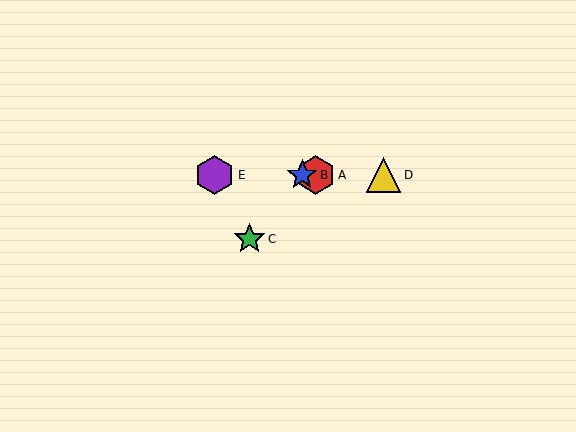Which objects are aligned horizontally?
Objects A, B, D, E are aligned horizontally.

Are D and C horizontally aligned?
No, D is at y≈175 and C is at y≈239.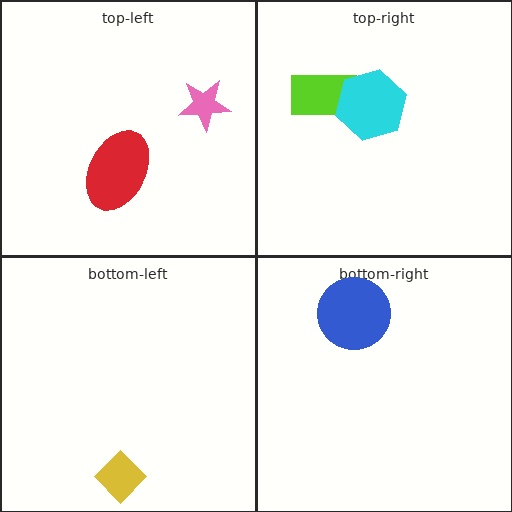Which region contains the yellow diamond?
The bottom-left region.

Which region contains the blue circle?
The bottom-right region.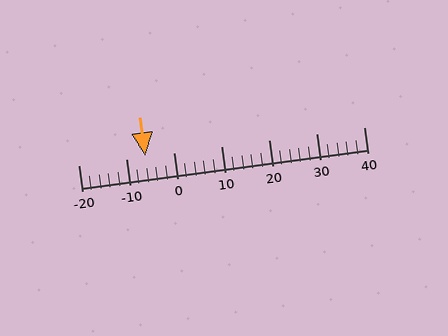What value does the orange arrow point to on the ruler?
The orange arrow points to approximately -6.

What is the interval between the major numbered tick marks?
The major tick marks are spaced 10 units apart.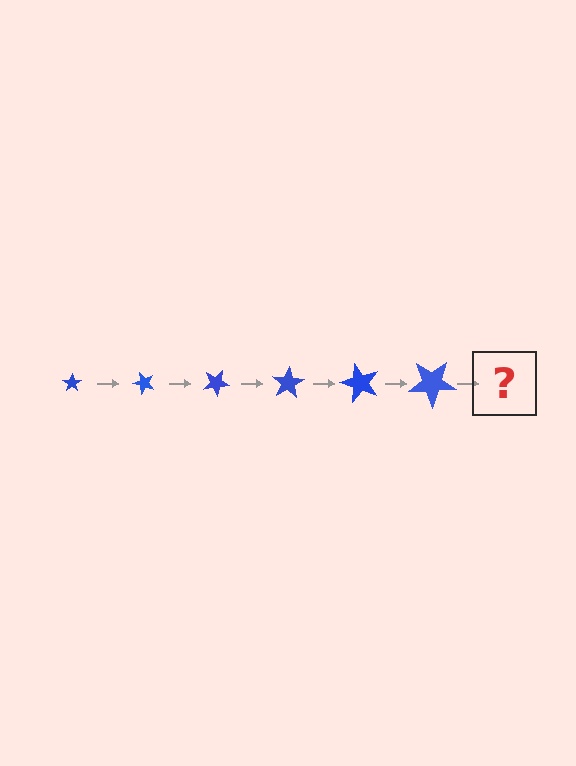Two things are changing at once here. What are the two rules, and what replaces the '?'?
The two rules are that the star grows larger each step and it rotates 50 degrees each step. The '?' should be a star, larger than the previous one and rotated 300 degrees from the start.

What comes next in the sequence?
The next element should be a star, larger than the previous one and rotated 300 degrees from the start.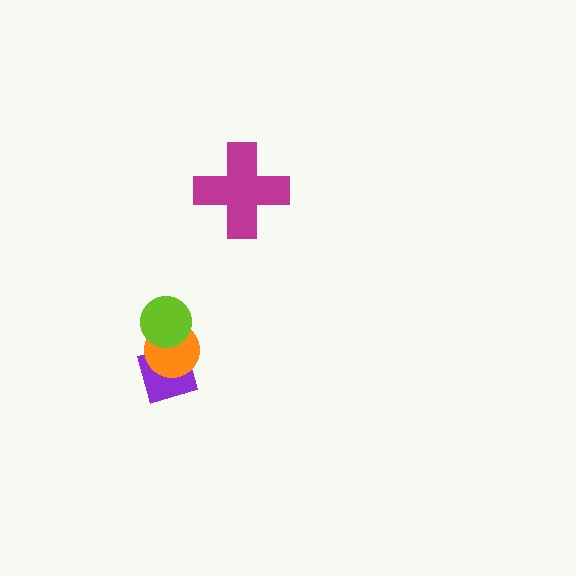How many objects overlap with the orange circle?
2 objects overlap with the orange circle.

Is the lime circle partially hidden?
No, no other shape covers it.